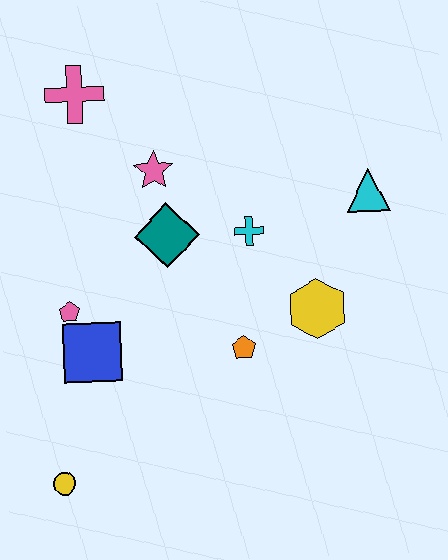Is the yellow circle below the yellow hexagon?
Yes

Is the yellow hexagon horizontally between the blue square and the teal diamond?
No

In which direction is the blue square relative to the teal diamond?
The blue square is below the teal diamond.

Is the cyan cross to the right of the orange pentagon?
Yes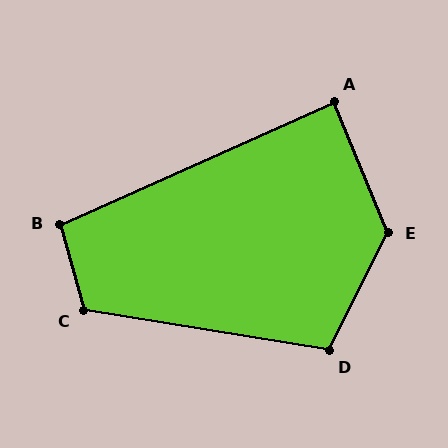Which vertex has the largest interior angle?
E, at approximately 131 degrees.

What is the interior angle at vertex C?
Approximately 115 degrees (obtuse).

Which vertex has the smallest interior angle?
A, at approximately 88 degrees.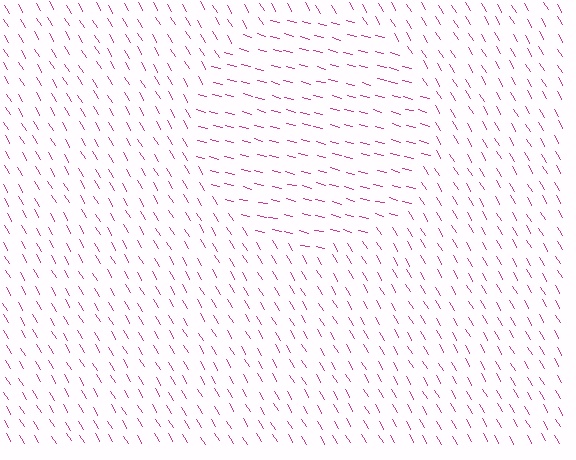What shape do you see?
I see a circle.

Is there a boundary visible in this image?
Yes, there is a texture boundary formed by a change in line orientation.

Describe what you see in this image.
The image is filled with small magenta line segments. A circle region in the image has lines oriented differently from the surrounding lines, creating a visible texture boundary.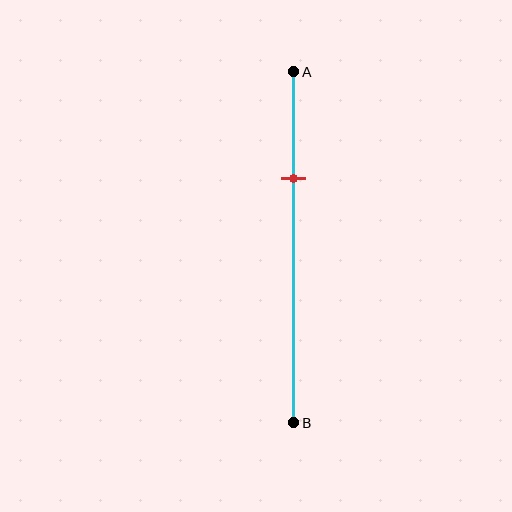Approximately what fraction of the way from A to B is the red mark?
The red mark is approximately 30% of the way from A to B.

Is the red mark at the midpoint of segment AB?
No, the mark is at about 30% from A, not at the 50% midpoint.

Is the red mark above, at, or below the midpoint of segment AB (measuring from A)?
The red mark is above the midpoint of segment AB.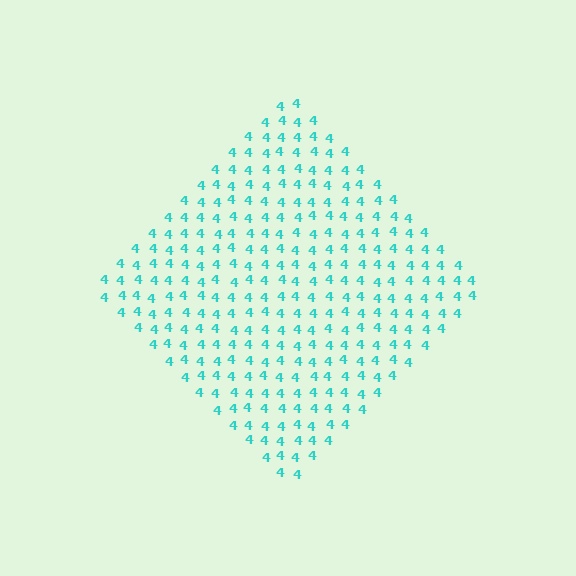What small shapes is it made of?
It is made of small digit 4's.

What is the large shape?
The large shape is a diamond.